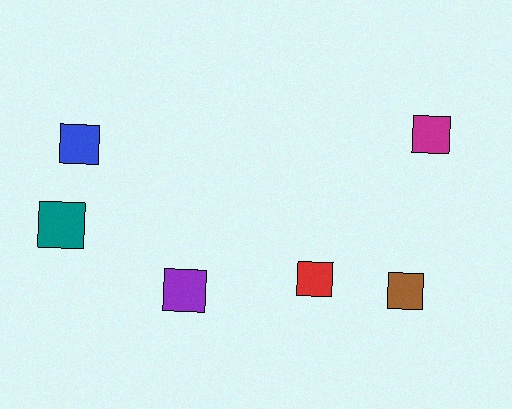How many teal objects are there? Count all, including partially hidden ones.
There is 1 teal object.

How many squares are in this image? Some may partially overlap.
There are 6 squares.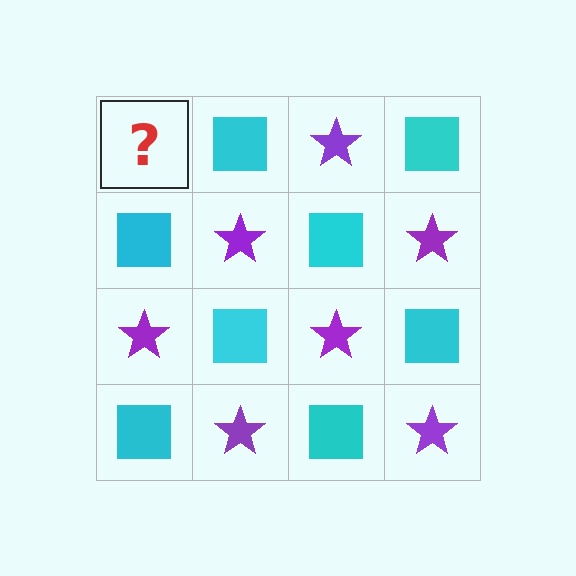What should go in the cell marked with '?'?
The missing cell should contain a purple star.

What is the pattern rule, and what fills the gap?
The rule is that it alternates purple star and cyan square in a checkerboard pattern. The gap should be filled with a purple star.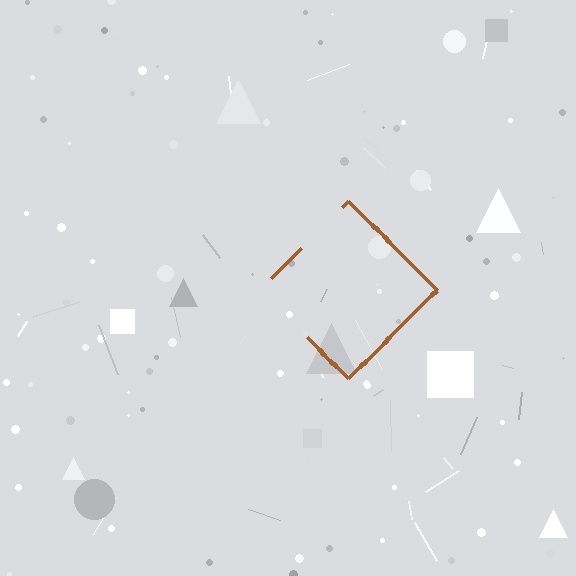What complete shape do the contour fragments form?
The contour fragments form a diamond.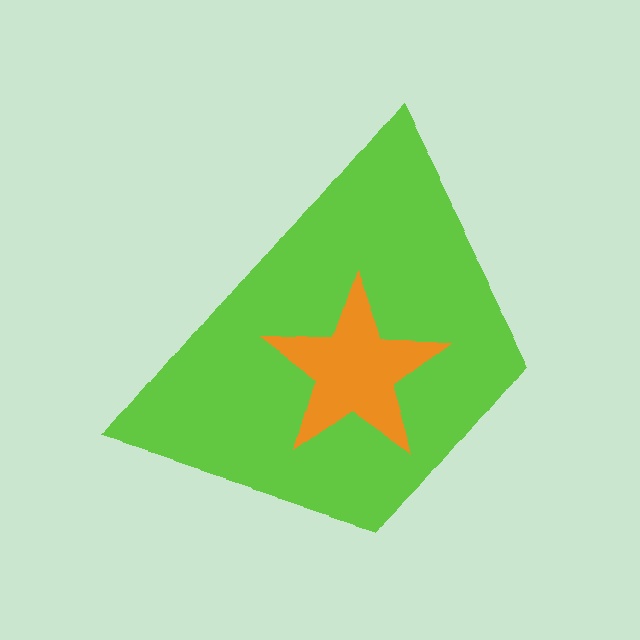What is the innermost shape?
The orange star.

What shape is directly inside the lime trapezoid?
The orange star.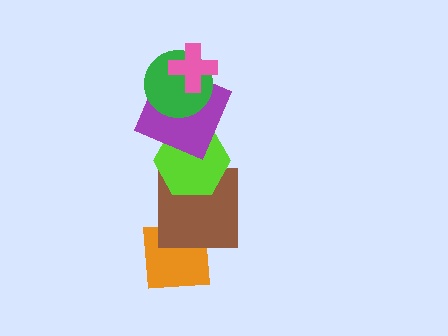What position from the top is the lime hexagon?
The lime hexagon is 4th from the top.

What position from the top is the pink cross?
The pink cross is 1st from the top.